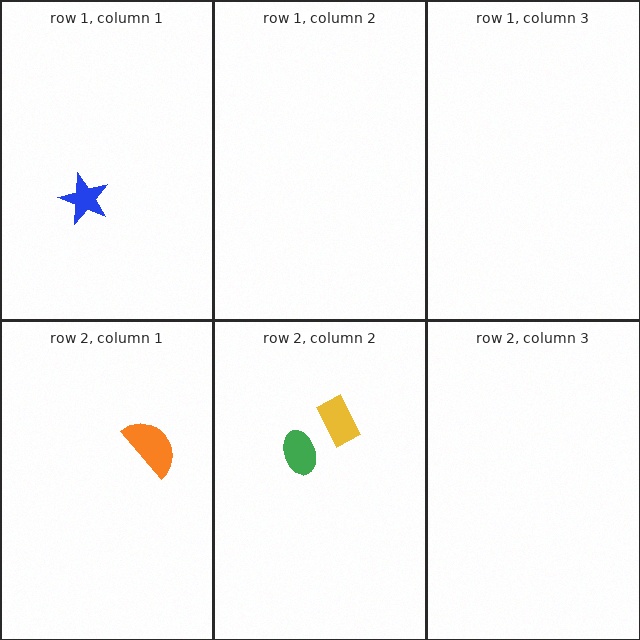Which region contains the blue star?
The row 1, column 1 region.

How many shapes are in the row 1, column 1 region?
1.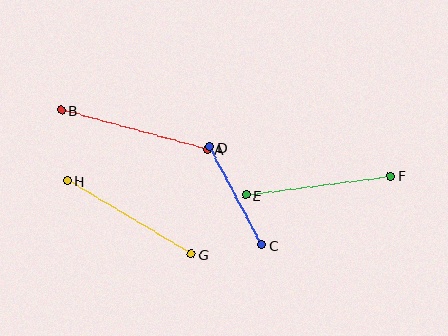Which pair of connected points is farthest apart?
Points A and B are farthest apart.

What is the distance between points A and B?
The distance is approximately 151 pixels.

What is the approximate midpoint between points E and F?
The midpoint is at approximately (318, 186) pixels.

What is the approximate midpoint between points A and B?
The midpoint is at approximately (134, 130) pixels.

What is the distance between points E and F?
The distance is approximately 146 pixels.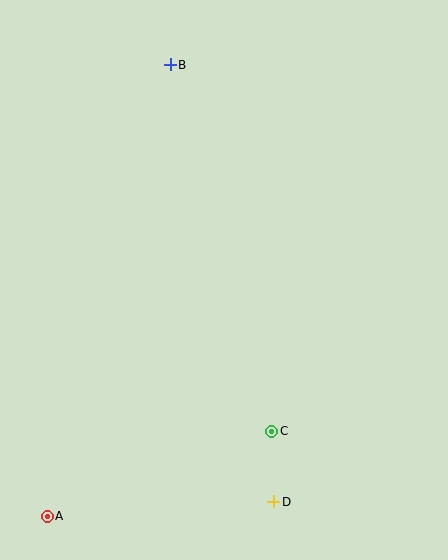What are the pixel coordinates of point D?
Point D is at (274, 502).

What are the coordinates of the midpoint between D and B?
The midpoint between D and B is at (222, 283).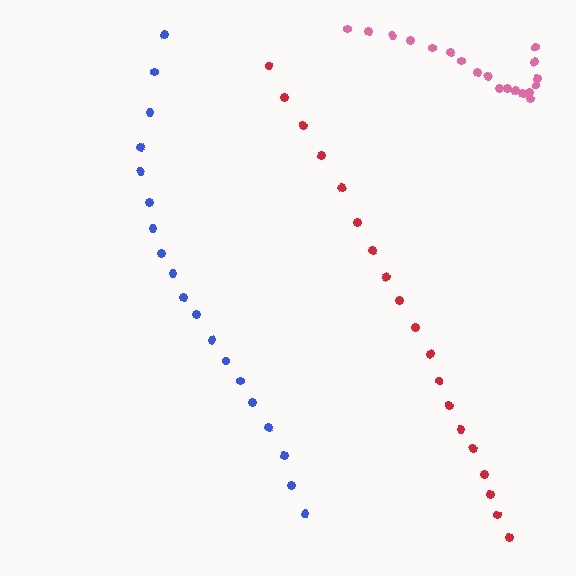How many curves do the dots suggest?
There are 3 distinct paths.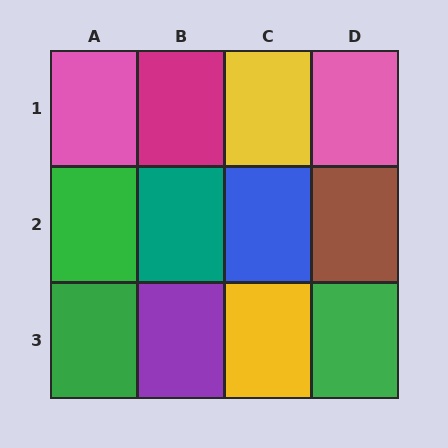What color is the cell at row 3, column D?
Green.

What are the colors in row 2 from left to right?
Green, teal, blue, brown.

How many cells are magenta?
1 cell is magenta.